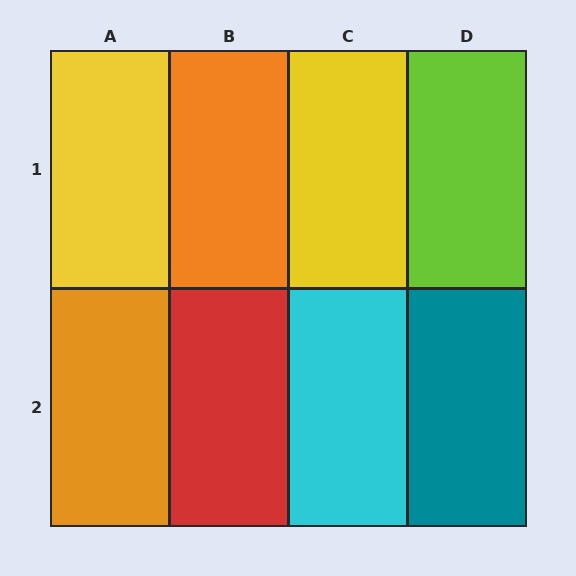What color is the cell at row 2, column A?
Orange.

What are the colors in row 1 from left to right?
Yellow, orange, yellow, lime.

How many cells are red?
1 cell is red.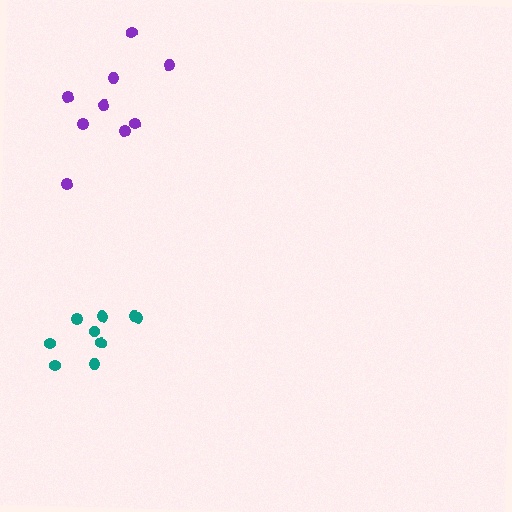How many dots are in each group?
Group 1: 9 dots, Group 2: 9 dots (18 total).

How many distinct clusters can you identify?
There are 2 distinct clusters.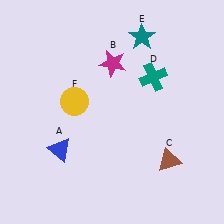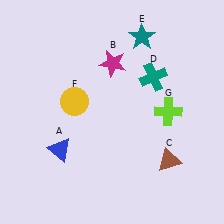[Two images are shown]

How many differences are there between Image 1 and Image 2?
There is 1 difference between the two images.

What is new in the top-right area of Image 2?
A lime cross (G) was added in the top-right area of Image 2.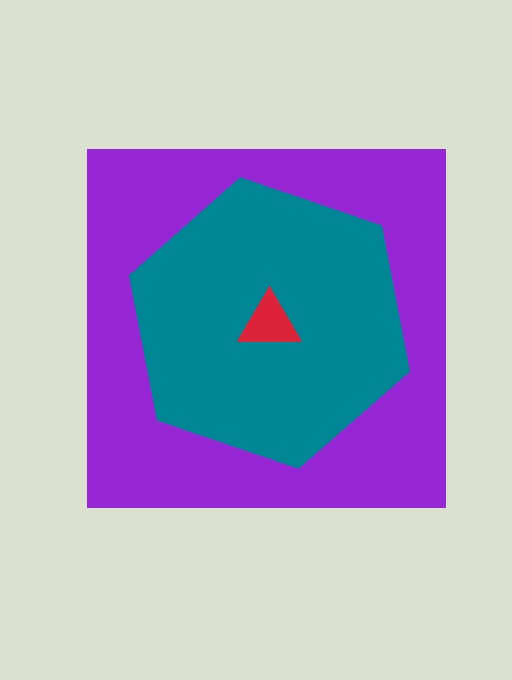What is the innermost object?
The red triangle.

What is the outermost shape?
The purple square.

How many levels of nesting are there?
3.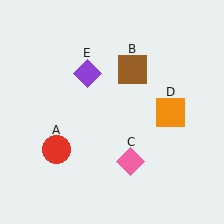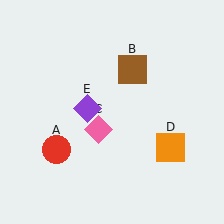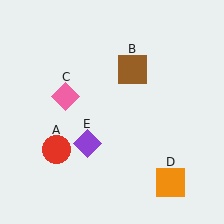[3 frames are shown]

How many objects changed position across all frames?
3 objects changed position: pink diamond (object C), orange square (object D), purple diamond (object E).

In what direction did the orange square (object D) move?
The orange square (object D) moved down.